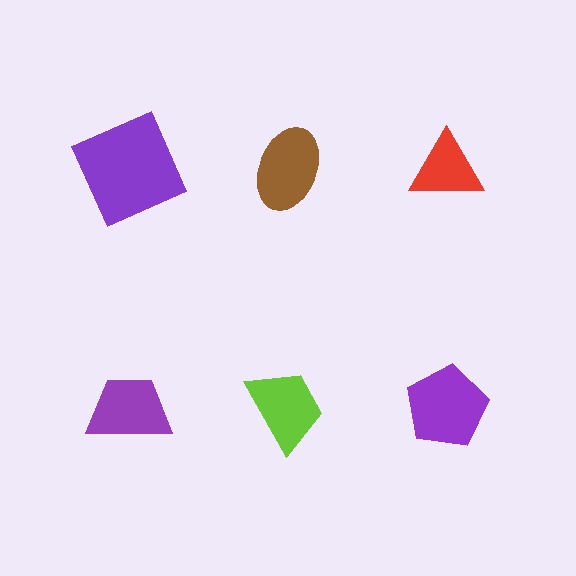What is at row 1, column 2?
A brown ellipse.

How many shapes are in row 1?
3 shapes.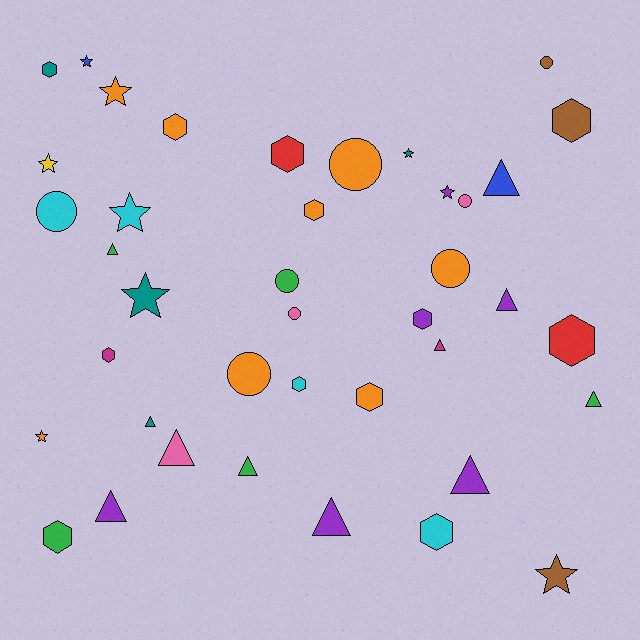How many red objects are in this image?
There are 2 red objects.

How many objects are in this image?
There are 40 objects.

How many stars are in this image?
There are 9 stars.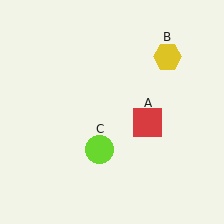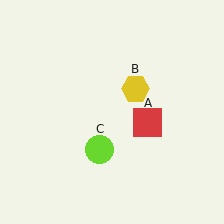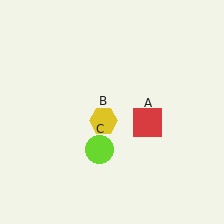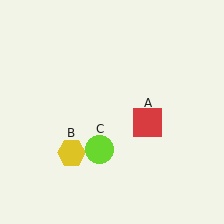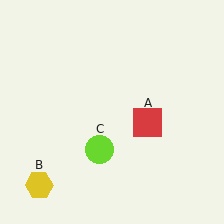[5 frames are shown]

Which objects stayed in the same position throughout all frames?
Red square (object A) and lime circle (object C) remained stationary.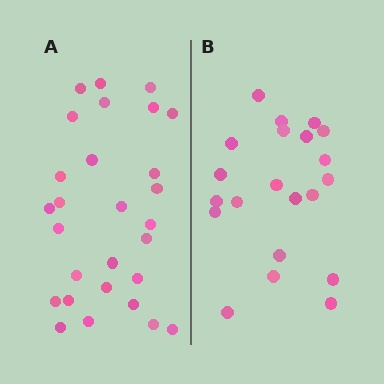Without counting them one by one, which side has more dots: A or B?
Region A (the left region) has more dots.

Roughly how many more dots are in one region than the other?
Region A has roughly 8 or so more dots than region B.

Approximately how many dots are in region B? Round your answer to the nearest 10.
About 20 dots. (The exact count is 21, which rounds to 20.)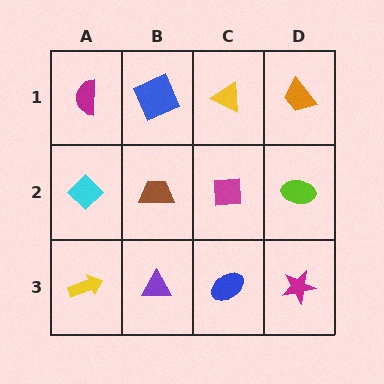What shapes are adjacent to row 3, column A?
A cyan diamond (row 2, column A), a purple triangle (row 3, column B).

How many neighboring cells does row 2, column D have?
3.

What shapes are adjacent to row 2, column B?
A blue square (row 1, column B), a purple triangle (row 3, column B), a cyan diamond (row 2, column A), a magenta square (row 2, column C).